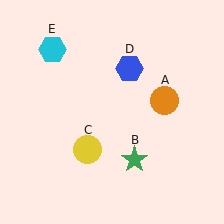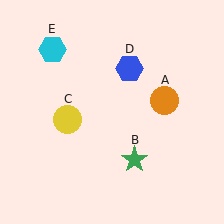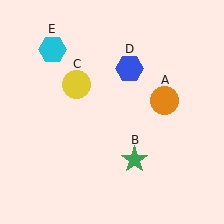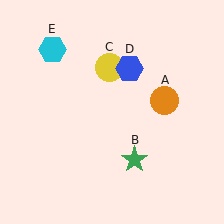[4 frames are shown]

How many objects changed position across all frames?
1 object changed position: yellow circle (object C).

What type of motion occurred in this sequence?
The yellow circle (object C) rotated clockwise around the center of the scene.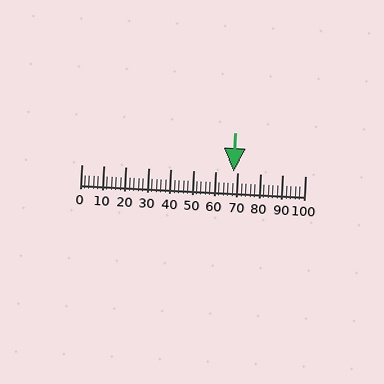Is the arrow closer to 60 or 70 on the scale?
The arrow is closer to 70.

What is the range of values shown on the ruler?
The ruler shows values from 0 to 100.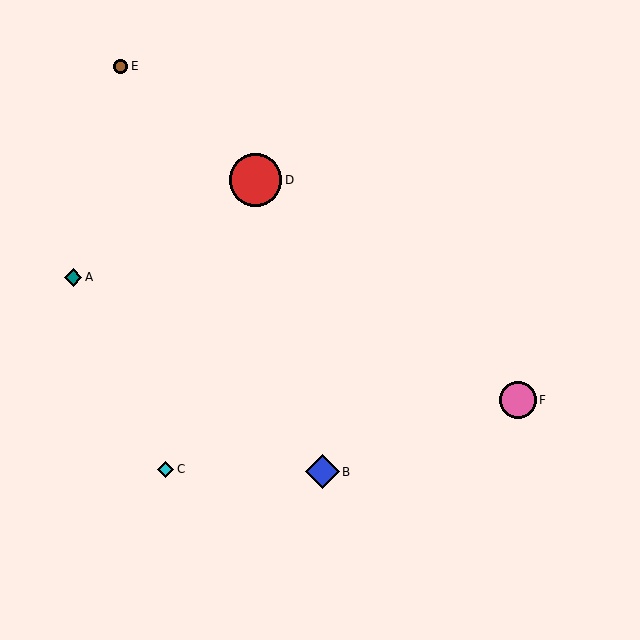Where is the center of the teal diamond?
The center of the teal diamond is at (73, 277).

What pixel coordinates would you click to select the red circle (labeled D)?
Click at (256, 180) to select the red circle D.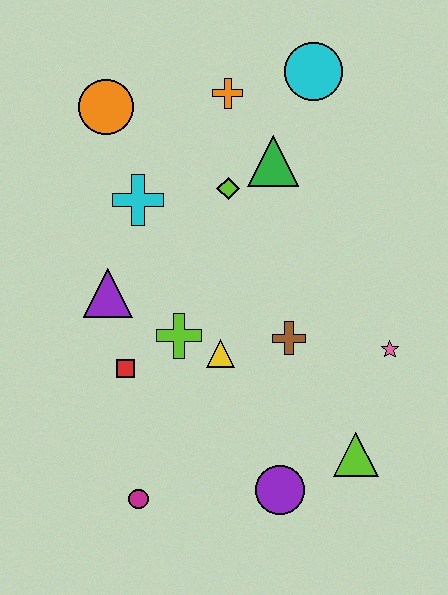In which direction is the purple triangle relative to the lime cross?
The purple triangle is to the left of the lime cross.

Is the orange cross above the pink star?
Yes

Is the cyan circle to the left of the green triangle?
No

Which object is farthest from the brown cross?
The orange circle is farthest from the brown cross.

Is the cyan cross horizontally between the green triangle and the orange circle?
Yes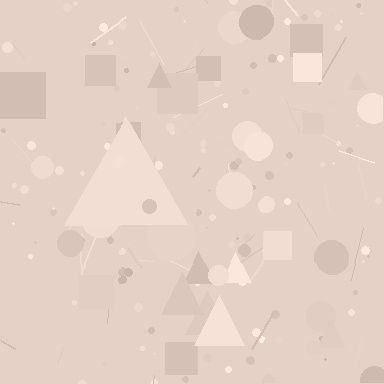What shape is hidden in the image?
A triangle is hidden in the image.